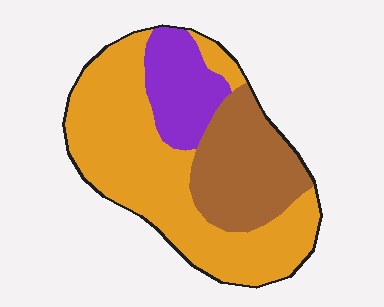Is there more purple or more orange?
Orange.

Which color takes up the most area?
Orange, at roughly 55%.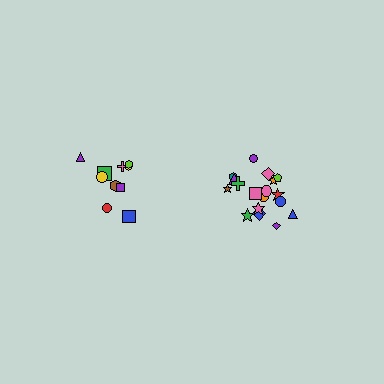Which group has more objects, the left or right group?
The right group.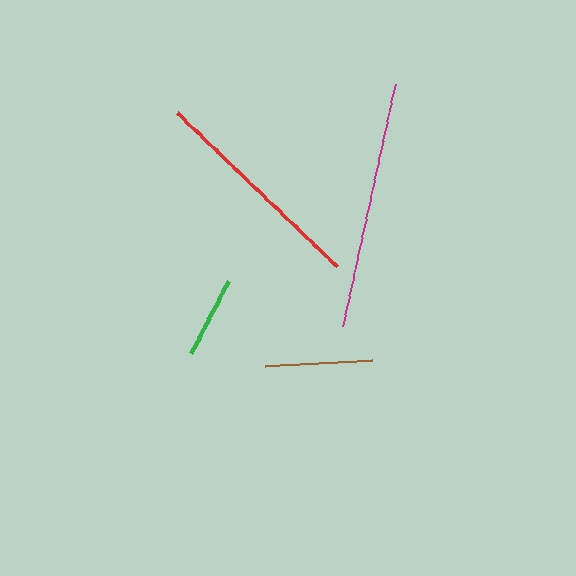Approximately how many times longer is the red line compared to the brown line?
The red line is approximately 2.1 times the length of the brown line.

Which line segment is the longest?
The magenta line is the longest at approximately 247 pixels.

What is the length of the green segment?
The green segment is approximately 81 pixels long.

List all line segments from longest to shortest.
From longest to shortest: magenta, red, brown, green.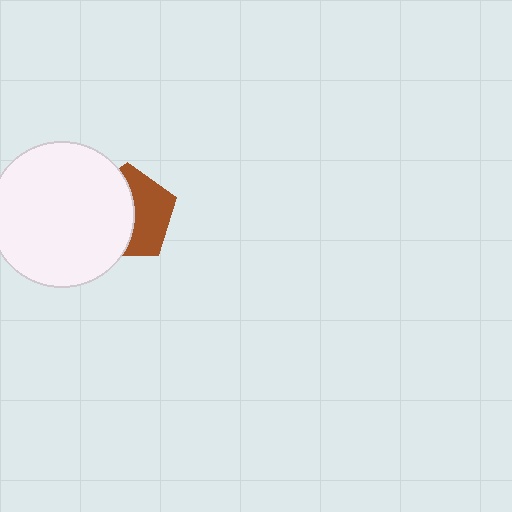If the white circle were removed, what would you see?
You would see the complete brown pentagon.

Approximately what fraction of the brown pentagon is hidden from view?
Roughly 53% of the brown pentagon is hidden behind the white circle.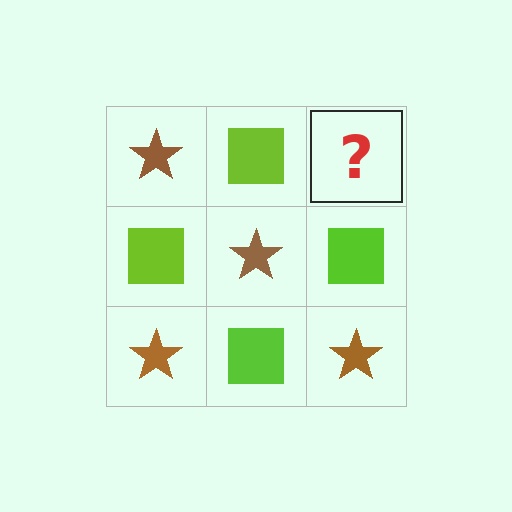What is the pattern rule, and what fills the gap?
The rule is that it alternates brown star and lime square in a checkerboard pattern. The gap should be filled with a brown star.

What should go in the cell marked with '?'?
The missing cell should contain a brown star.